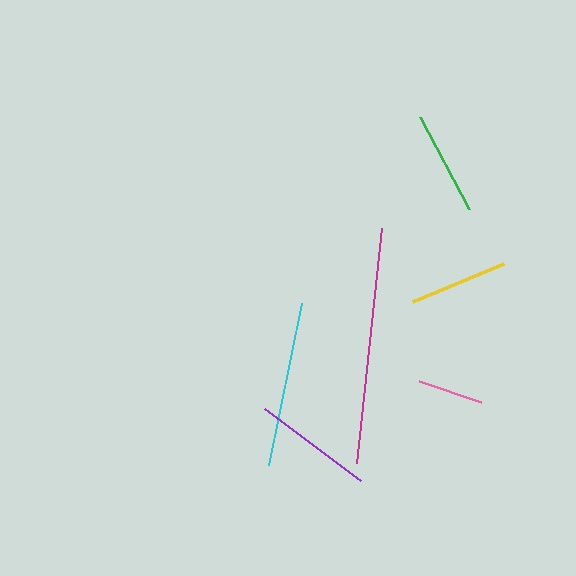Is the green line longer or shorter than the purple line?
The purple line is longer than the green line.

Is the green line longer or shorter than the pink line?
The green line is longer than the pink line.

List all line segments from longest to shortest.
From longest to shortest: magenta, cyan, purple, green, yellow, pink.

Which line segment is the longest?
The magenta line is the longest at approximately 236 pixels.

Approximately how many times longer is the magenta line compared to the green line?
The magenta line is approximately 2.3 times the length of the green line.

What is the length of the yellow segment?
The yellow segment is approximately 99 pixels long.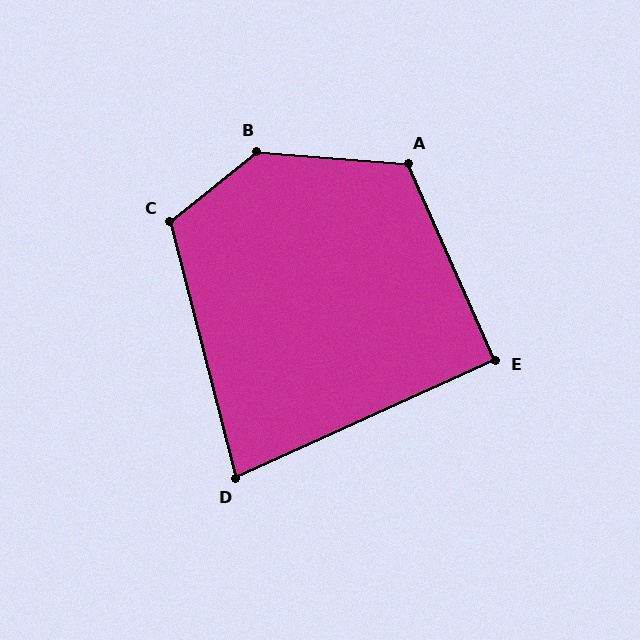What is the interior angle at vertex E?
Approximately 91 degrees (approximately right).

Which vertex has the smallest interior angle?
D, at approximately 80 degrees.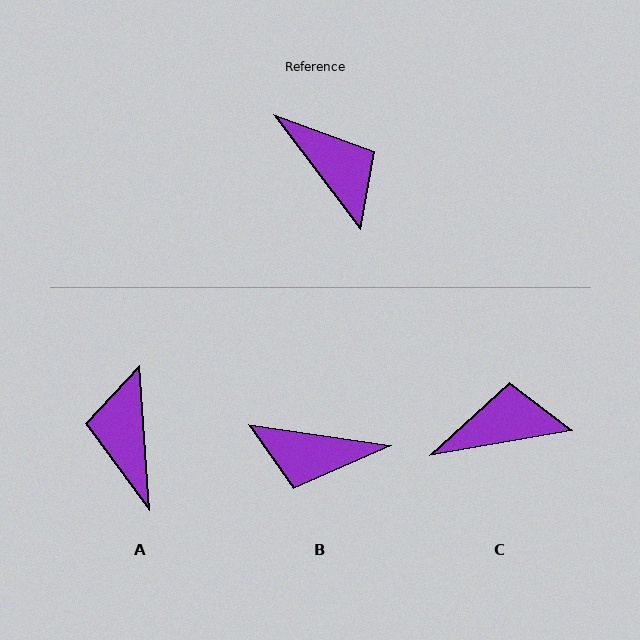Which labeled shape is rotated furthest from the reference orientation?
A, about 147 degrees away.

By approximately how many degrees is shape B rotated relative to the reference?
Approximately 136 degrees clockwise.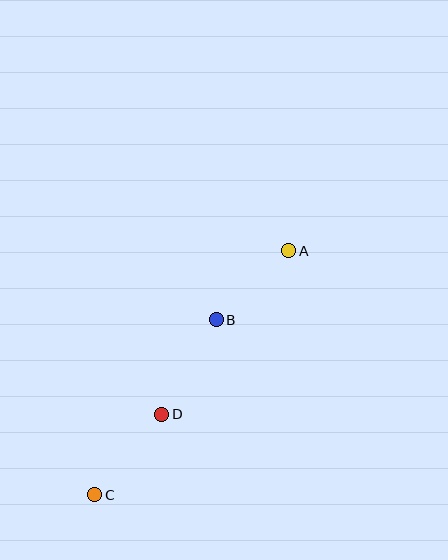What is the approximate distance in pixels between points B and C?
The distance between B and C is approximately 213 pixels.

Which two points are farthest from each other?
Points A and C are farthest from each other.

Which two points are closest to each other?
Points A and B are closest to each other.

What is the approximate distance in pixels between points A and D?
The distance between A and D is approximately 207 pixels.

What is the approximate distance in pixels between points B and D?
The distance between B and D is approximately 109 pixels.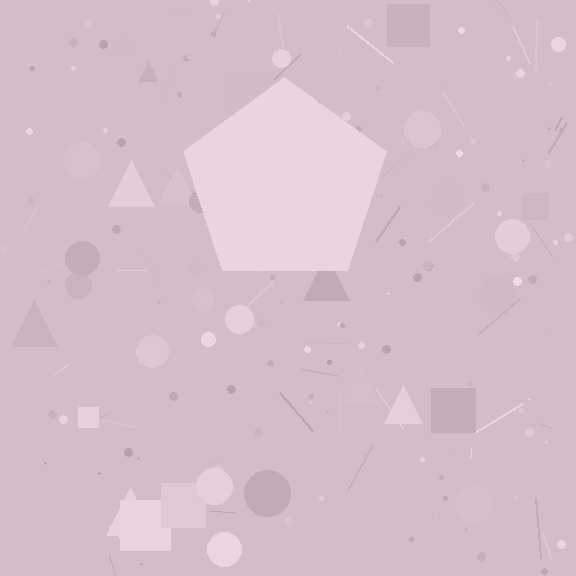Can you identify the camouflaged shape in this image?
The camouflaged shape is a pentagon.